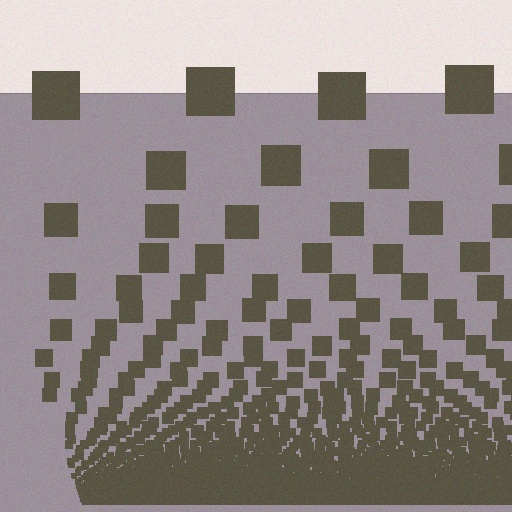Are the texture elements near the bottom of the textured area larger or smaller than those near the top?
Smaller. The gradient is inverted — elements near the bottom are smaller and denser.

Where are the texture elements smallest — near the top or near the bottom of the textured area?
Near the bottom.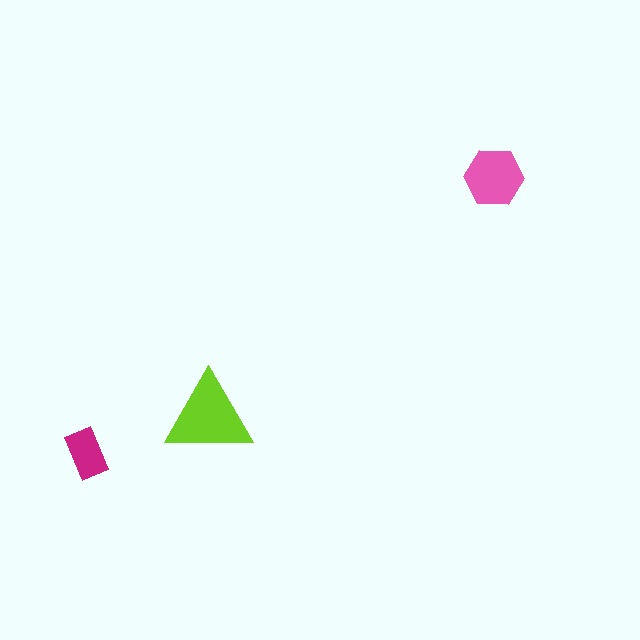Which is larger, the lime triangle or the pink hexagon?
The lime triangle.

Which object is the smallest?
The magenta rectangle.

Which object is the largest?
The lime triangle.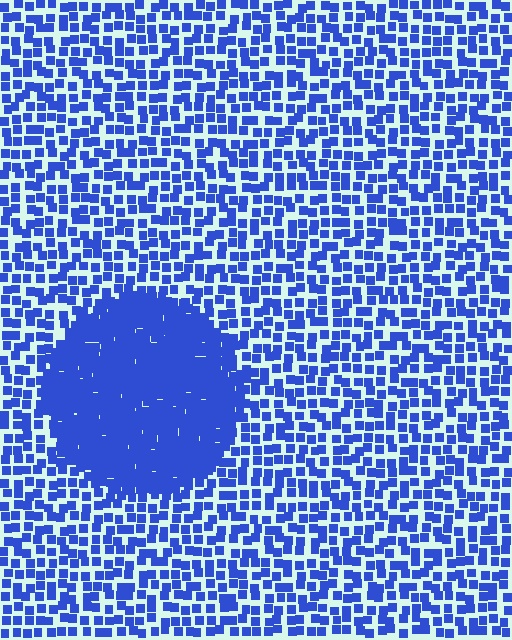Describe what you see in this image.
The image contains small blue elements arranged at two different densities. A circle-shaped region is visible where the elements are more densely packed than the surrounding area.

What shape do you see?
I see a circle.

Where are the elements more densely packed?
The elements are more densely packed inside the circle boundary.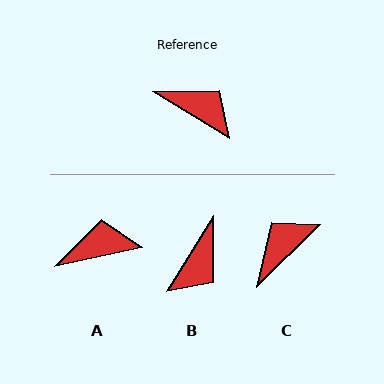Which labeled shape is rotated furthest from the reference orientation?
B, about 91 degrees away.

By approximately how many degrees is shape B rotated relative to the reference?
Approximately 91 degrees clockwise.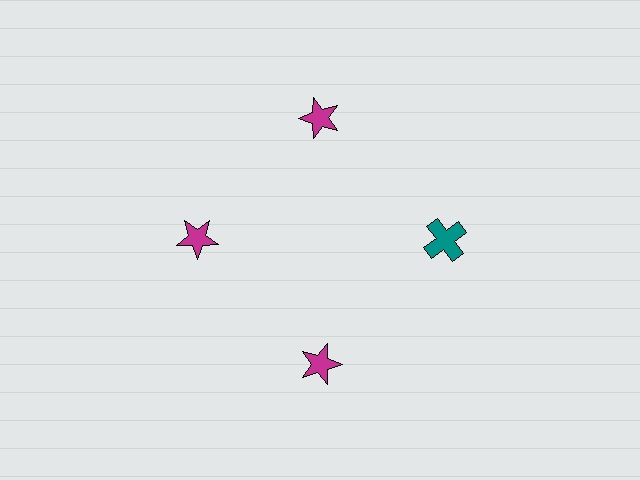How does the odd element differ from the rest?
It differs in both color (teal instead of magenta) and shape (cross instead of star).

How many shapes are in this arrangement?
There are 4 shapes arranged in a ring pattern.